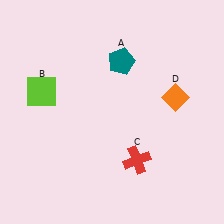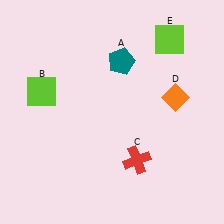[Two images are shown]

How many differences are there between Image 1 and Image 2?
There is 1 difference between the two images.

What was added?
A lime square (E) was added in Image 2.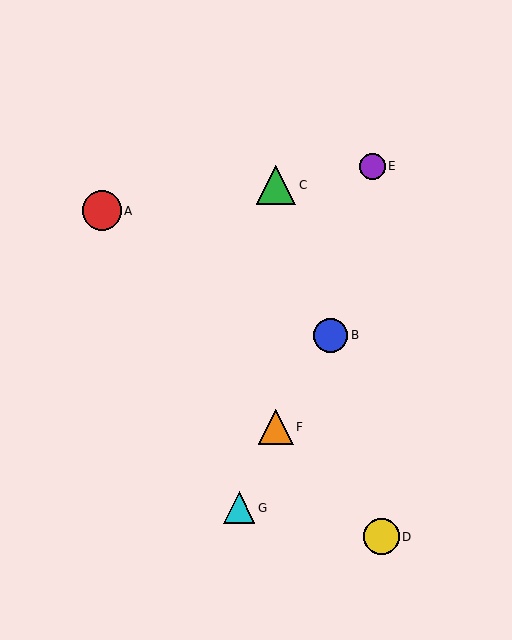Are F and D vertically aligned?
No, F is at x≈276 and D is at x≈381.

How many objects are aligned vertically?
2 objects (C, F) are aligned vertically.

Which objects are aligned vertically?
Objects C, F are aligned vertically.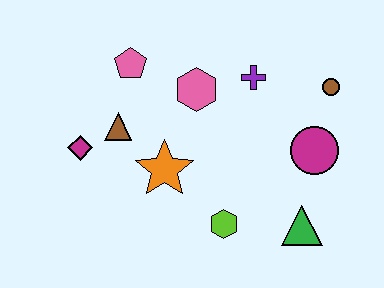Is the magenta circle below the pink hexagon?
Yes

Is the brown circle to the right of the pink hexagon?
Yes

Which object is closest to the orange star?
The brown triangle is closest to the orange star.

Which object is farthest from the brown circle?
The magenta diamond is farthest from the brown circle.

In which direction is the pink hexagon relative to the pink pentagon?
The pink hexagon is to the right of the pink pentagon.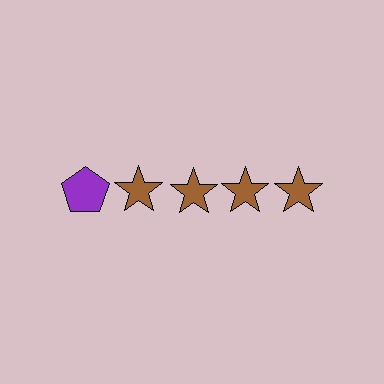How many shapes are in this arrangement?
There are 5 shapes arranged in a grid pattern.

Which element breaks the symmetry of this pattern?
The purple pentagon in the top row, leftmost column breaks the symmetry. All other shapes are brown stars.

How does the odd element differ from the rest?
It differs in both color (purple instead of brown) and shape (pentagon instead of star).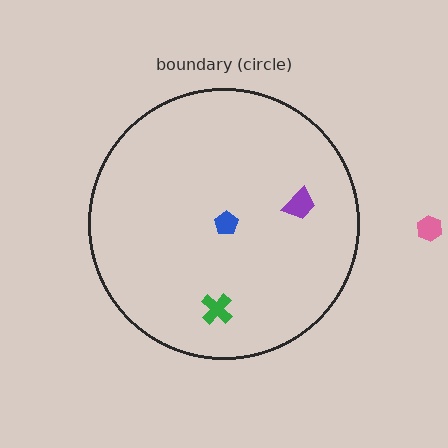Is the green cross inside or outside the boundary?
Inside.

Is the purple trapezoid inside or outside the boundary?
Inside.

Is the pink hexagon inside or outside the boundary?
Outside.